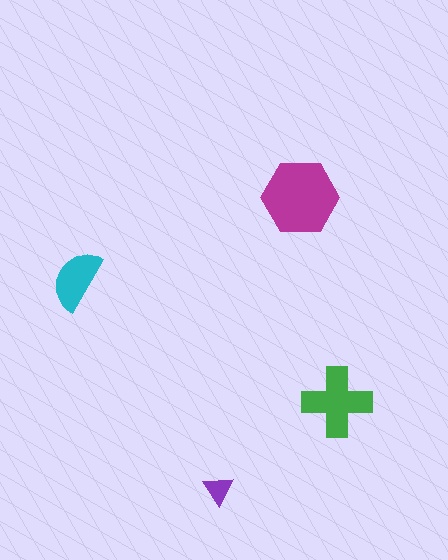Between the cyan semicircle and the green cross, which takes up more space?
The green cross.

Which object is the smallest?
The purple triangle.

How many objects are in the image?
There are 4 objects in the image.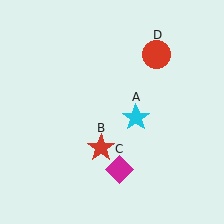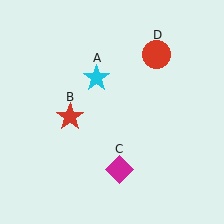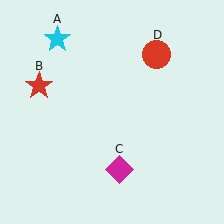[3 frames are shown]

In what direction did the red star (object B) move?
The red star (object B) moved up and to the left.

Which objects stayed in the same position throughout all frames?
Magenta diamond (object C) and red circle (object D) remained stationary.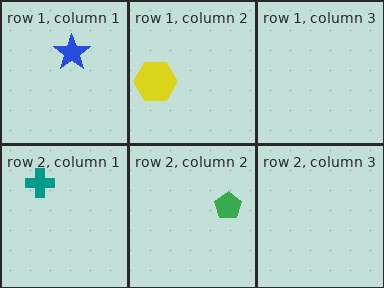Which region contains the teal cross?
The row 2, column 1 region.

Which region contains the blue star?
The row 1, column 1 region.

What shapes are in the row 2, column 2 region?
The green pentagon.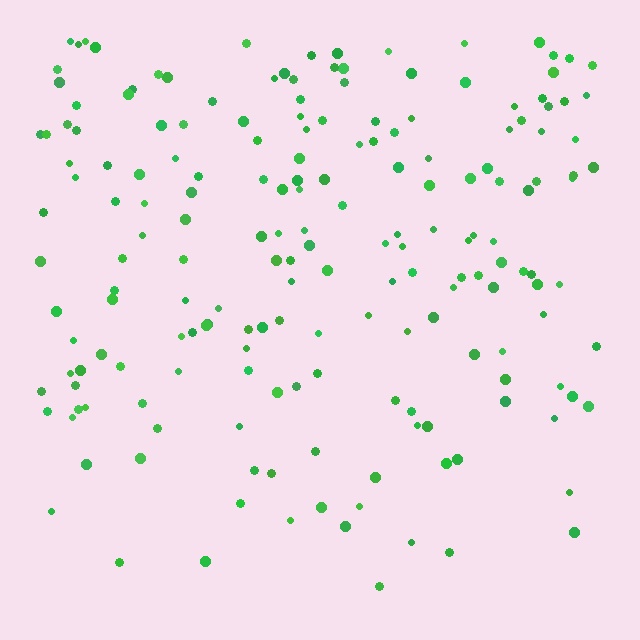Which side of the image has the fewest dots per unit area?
The bottom.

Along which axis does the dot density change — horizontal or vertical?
Vertical.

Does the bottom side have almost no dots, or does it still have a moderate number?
Still a moderate number, just noticeably fewer than the top.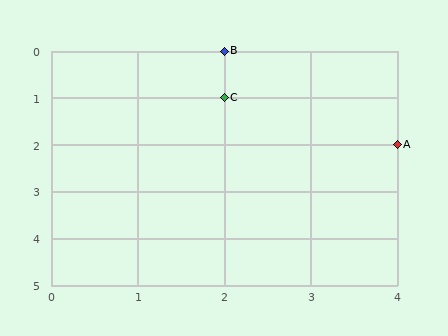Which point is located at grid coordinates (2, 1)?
Point C is at (2, 1).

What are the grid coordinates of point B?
Point B is at grid coordinates (2, 0).